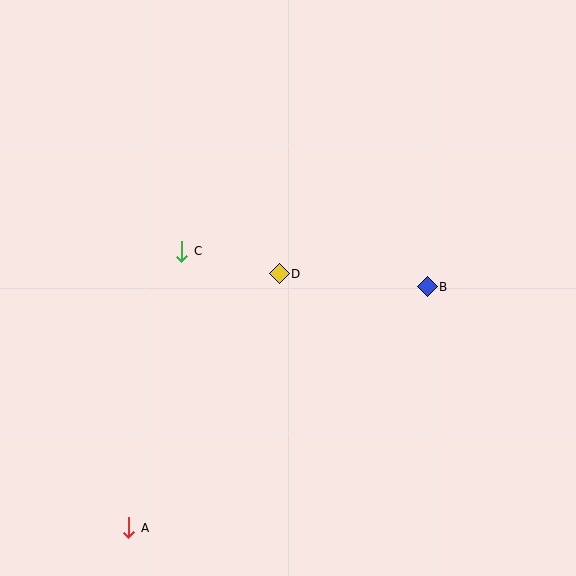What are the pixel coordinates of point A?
Point A is at (129, 528).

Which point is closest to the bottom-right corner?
Point B is closest to the bottom-right corner.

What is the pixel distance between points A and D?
The distance between A and D is 295 pixels.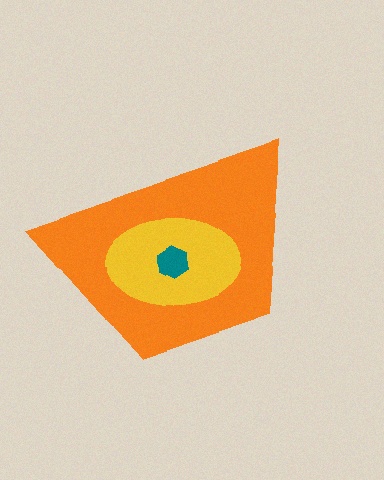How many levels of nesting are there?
3.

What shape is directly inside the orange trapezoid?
The yellow ellipse.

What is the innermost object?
The teal hexagon.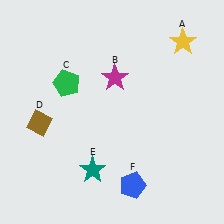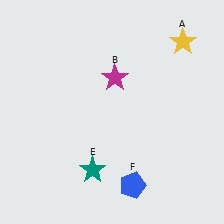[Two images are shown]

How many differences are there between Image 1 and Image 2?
There are 2 differences between the two images.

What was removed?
The green pentagon (C), the brown diamond (D) were removed in Image 2.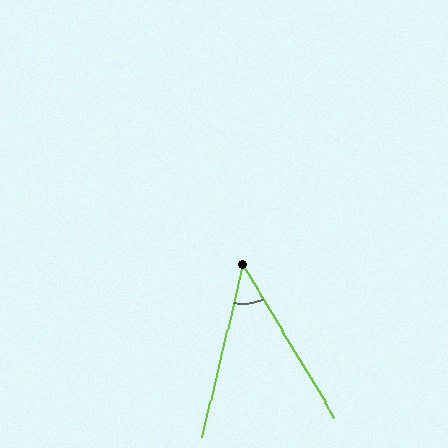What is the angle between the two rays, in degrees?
Approximately 44 degrees.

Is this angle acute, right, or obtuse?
It is acute.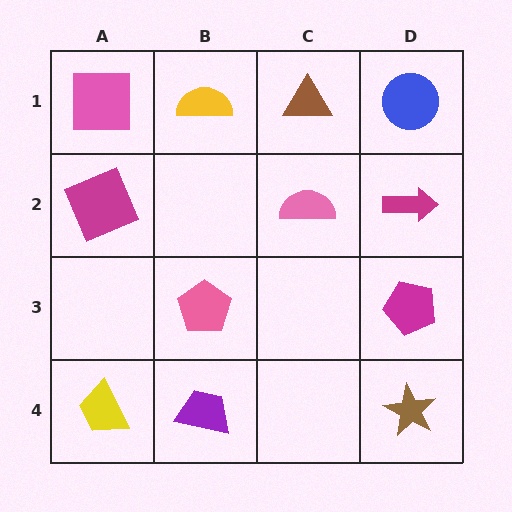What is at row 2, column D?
A magenta arrow.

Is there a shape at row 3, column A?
No, that cell is empty.